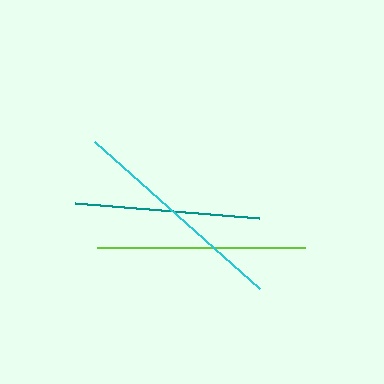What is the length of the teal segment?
The teal segment is approximately 185 pixels long.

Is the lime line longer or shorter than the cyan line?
The cyan line is longer than the lime line.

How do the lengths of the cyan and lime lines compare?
The cyan and lime lines are approximately the same length.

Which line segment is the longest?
The cyan line is the longest at approximately 221 pixels.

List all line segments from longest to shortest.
From longest to shortest: cyan, lime, teal.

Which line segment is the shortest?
The teal line is the shortest at approximately 185 pixels.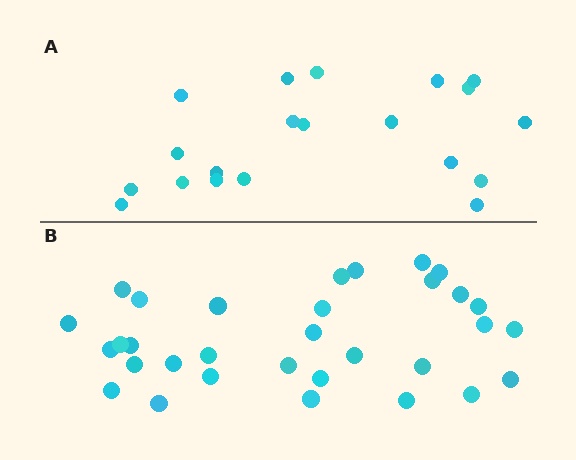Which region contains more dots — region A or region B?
Region B (the bottom region) has more dots.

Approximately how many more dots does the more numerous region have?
Region B has roughly 12 or so more dots than region A.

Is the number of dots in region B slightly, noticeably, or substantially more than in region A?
Region B has substantially more. The ratio is roughly 1.6 to 1.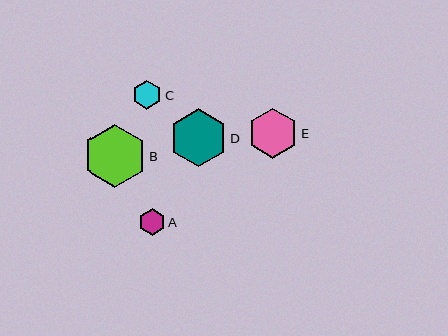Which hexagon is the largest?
Hexagon B is the largest with a size of approximately 63 pixels.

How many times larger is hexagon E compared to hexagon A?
Hexagon E is approximately 1.9 times the size of hexagon A.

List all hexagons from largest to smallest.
From largest to smallest: B, D, E, C, A.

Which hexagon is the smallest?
Hexagon A is the smallest with a size of approximately 27 pixels.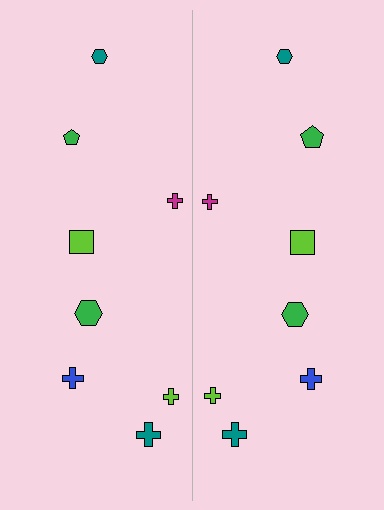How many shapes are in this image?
There are 16 shapes in this image.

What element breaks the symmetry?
The green pentagon on the right side has a different size than its mirror counterpart.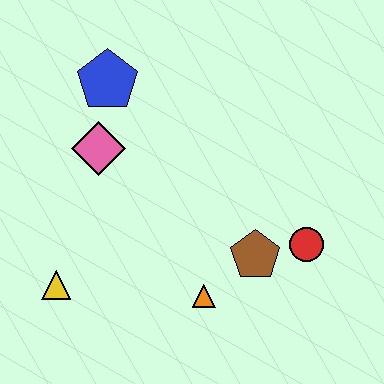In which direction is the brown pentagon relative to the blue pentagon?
The brown pentagon is below the blue pentagon.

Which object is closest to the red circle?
The brown pentagon is closest to the red circle.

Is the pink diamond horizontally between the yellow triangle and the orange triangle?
Yes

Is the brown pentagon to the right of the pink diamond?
Yes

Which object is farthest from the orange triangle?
The blue pentagon is farthest from the orange triangle.